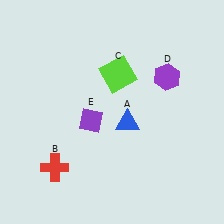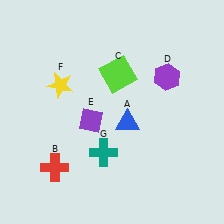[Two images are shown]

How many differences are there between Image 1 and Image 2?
There are 2 differences between the two images.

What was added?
A yellow star (F), a teal cross (G) were added in Image 2.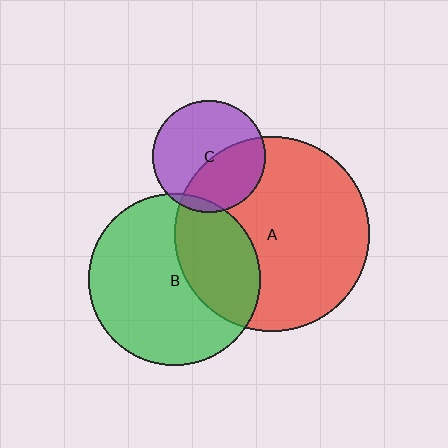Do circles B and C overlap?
Yes.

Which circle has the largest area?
Circle A (red).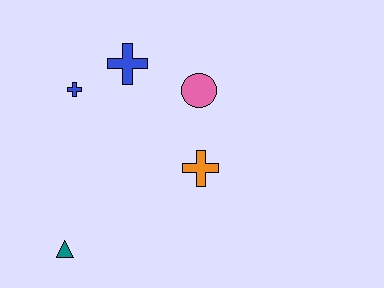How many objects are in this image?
There are 5 objects.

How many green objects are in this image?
There are no green objects.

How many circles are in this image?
There is 1 circle.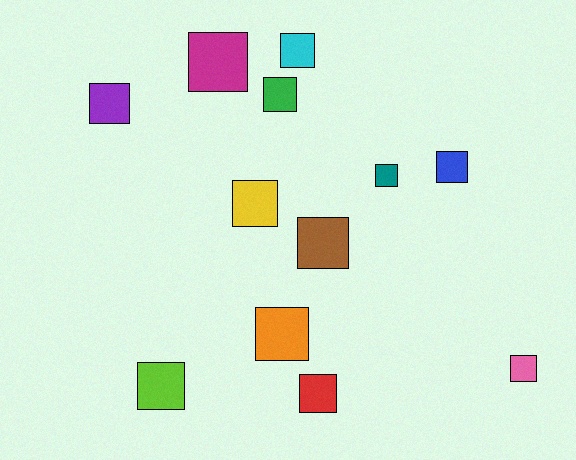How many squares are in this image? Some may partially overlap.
There are 12 squares.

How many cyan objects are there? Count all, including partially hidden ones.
There is 1 cyan object.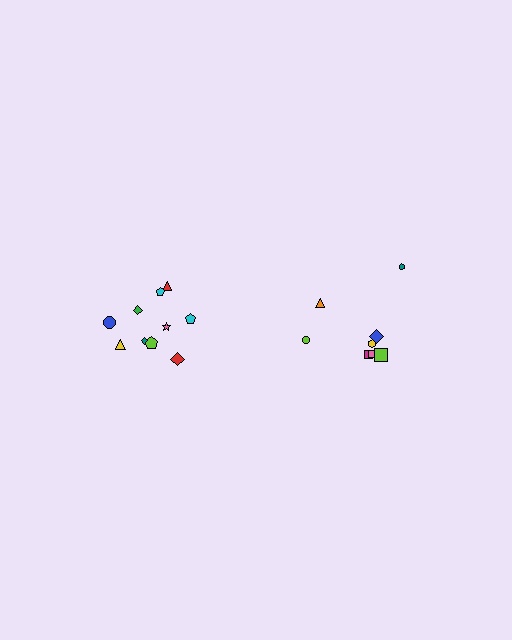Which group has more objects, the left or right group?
The left group.